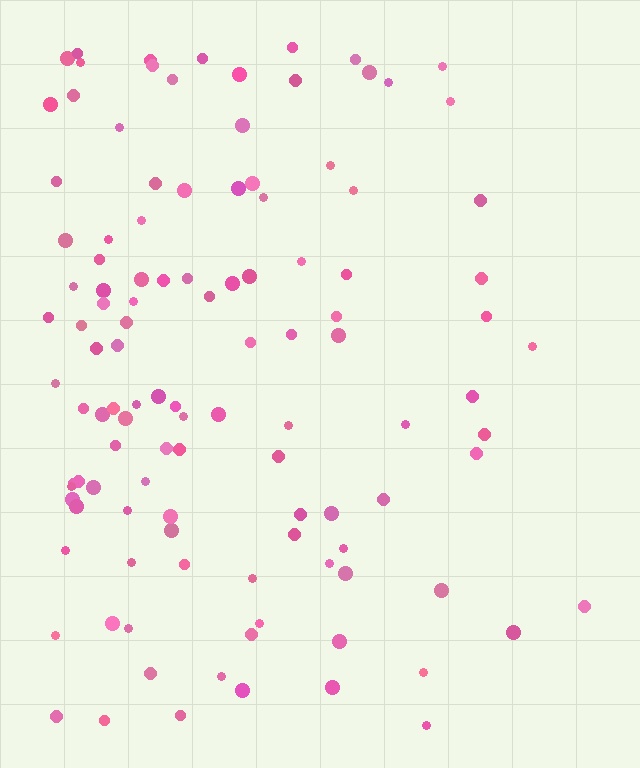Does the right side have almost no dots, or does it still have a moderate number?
Still a moderate number, just noticeably fewer than the left.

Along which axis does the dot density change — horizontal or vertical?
Horizontal.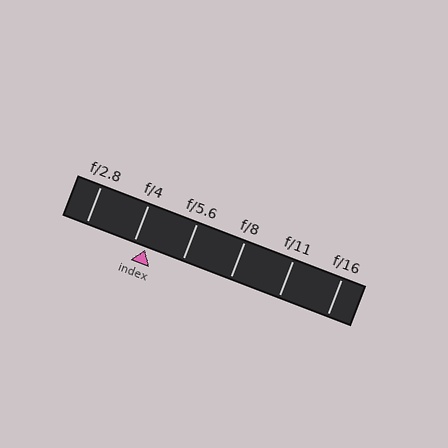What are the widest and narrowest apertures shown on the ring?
The widest aperture shown is f/2.8 and the narrowest is f/16.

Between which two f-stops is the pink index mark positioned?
The index mark is between f/4 and f/5.6.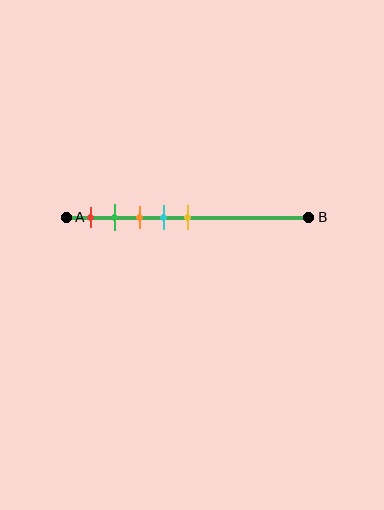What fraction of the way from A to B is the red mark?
The red mark is approximately 10% (0.1) of the way from A to B.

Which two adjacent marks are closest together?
The green and orange marks are the closest adjacent pair.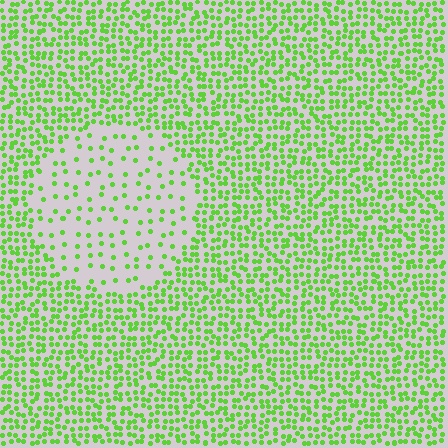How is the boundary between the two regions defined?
The boundary is defined by a change in element density (approximately 2.9x ratio). All elements are the same color, size, and shape.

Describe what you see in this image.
The image contains small lime elements arranged at two different densities. A circle-shaped region is visible where the elements are less densely packed than the surrounding area.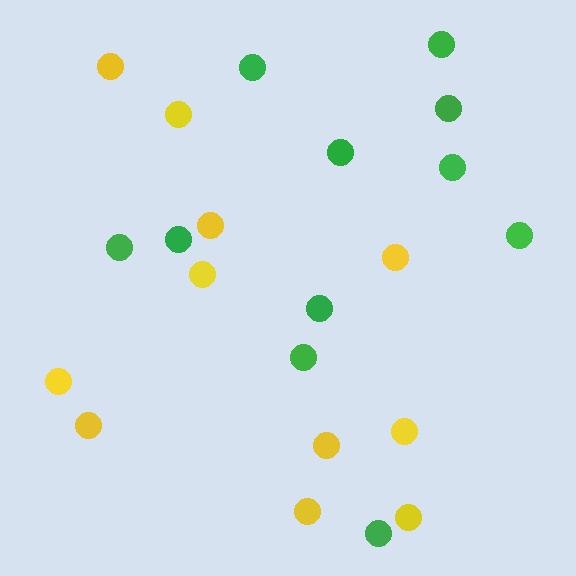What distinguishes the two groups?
There are 2 groups: one group of yellow circles (11) and one group of green circles (11).